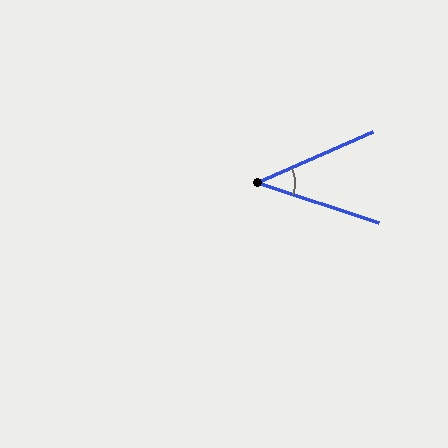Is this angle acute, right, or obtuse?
It is acute.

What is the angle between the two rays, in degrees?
Approximately 42 degrees.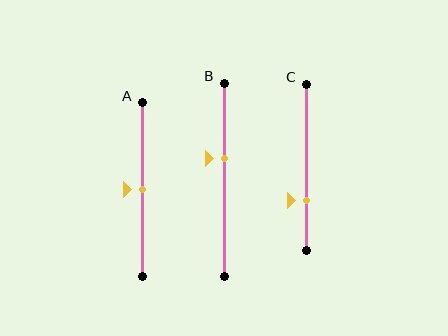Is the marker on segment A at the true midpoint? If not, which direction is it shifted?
Yes, the marker on segment A is at the true midpoint.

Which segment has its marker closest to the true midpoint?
Segment A has its marker closest to the true midpoint.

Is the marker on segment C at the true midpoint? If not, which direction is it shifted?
No, the marker on segment C is shifted downward by about 20% of the segment length.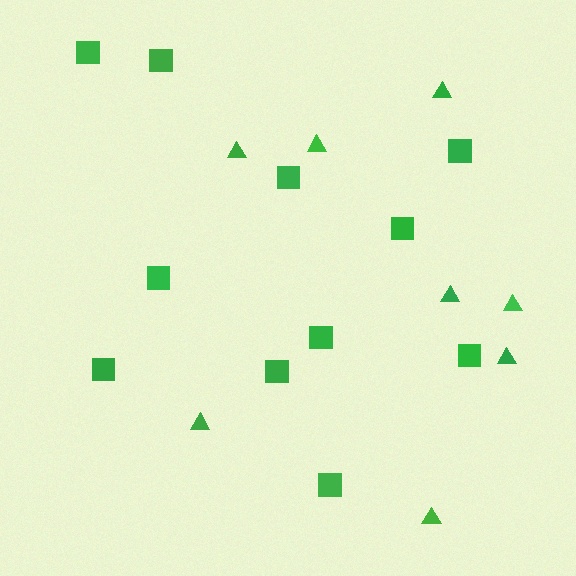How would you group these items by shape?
There are 2 groups: one group of triangles (8) and one group of squares (11).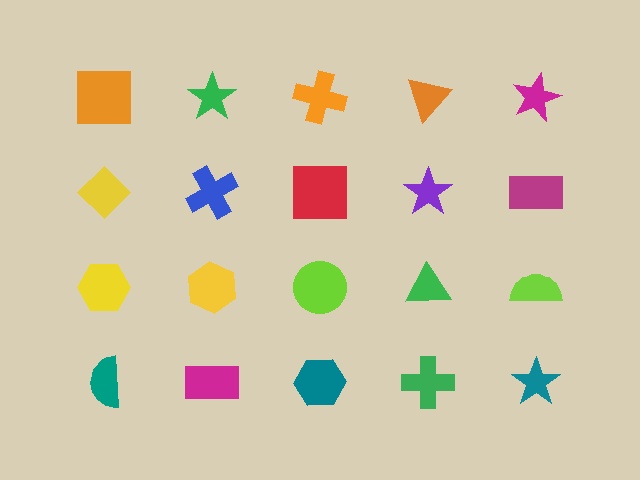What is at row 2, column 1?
A yellow diamond.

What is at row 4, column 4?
A green cross.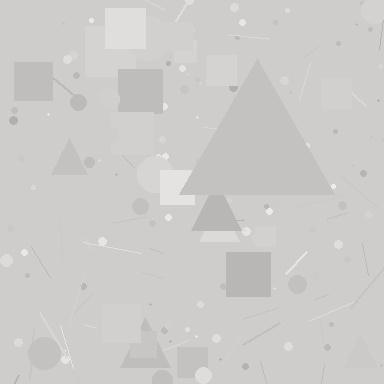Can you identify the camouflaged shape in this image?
The camouflaged shape is a triangle.